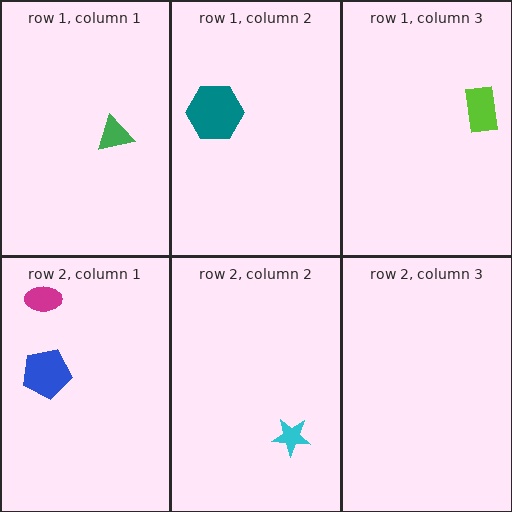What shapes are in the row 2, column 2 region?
The cyan star.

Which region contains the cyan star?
The row 2, column 2 region.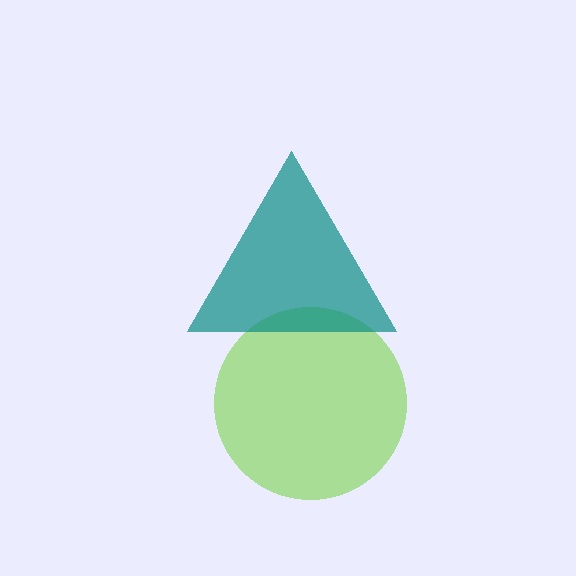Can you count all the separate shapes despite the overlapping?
Yes, there are 2 separate shapes.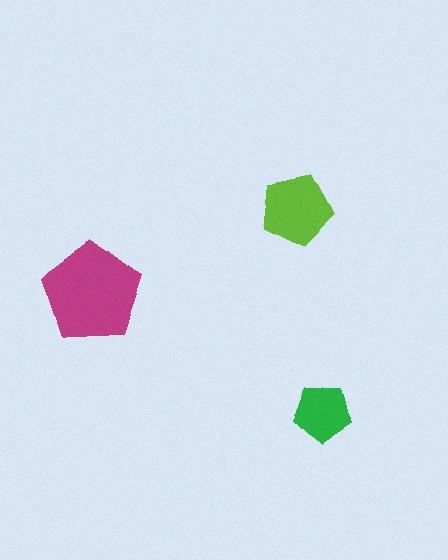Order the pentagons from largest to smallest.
the magenta one, the lime one, the green one.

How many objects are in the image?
There are 3 objects in the image.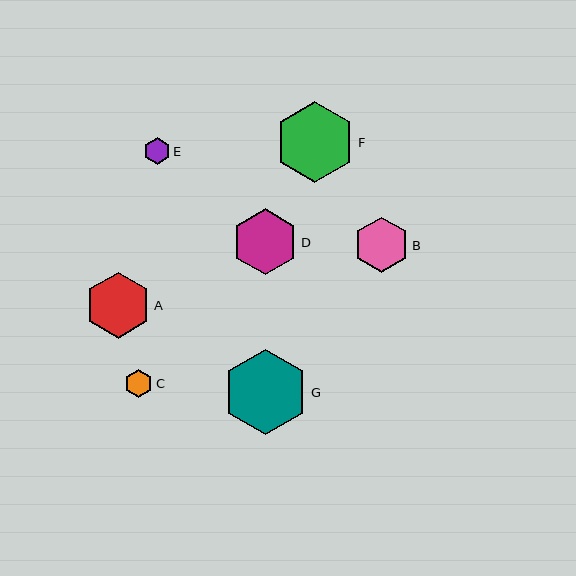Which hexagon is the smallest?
Hexagon E is the smallest with a size of approximately 26 pixels.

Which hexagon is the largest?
Hexagon G is the largest with a size of approximately 86 pixels.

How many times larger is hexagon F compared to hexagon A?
Hexagon F is approximately 1.2 times the size of hexagon A.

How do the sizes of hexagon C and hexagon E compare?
Hexagon C and hexagon E are approximately the same size.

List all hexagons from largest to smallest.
From largest to smallest: G, F, A, D, B, C, E.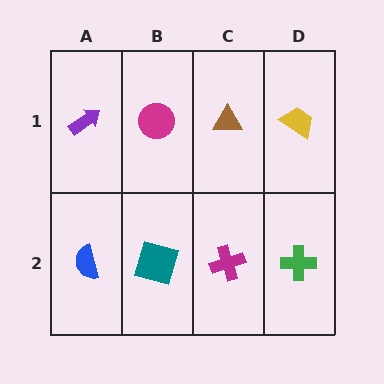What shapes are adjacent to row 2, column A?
A purple arrow (row 1, column A), a teal square (row 2, column B).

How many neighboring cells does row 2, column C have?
3.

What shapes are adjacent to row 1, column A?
A blue semicircle (row 2, column A), a magenta circle (row 1, column B).